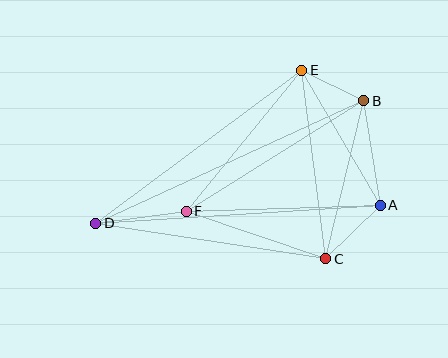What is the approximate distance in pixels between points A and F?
The distance between A and F is approximately 194 pixels.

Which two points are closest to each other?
Points B and E are closest to each other.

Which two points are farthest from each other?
Points B and D are farthest from each other.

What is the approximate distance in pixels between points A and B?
The distance between A and B is approximately 106 pixels.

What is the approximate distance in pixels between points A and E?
The distance between A and E is approximately 156 pixels.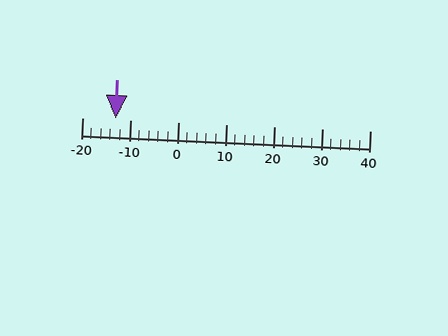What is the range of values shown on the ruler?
The ruler shows values from -20 to 40.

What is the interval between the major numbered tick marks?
The major tick marks are spaced 10 units apart.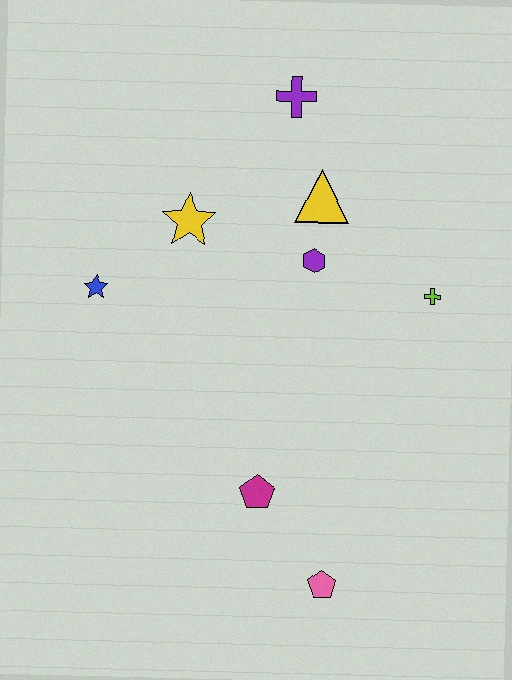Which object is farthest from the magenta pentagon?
The purple cross is farthest from the magenta pentagon.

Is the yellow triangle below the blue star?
No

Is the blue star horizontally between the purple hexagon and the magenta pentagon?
No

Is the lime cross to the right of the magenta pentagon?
Yes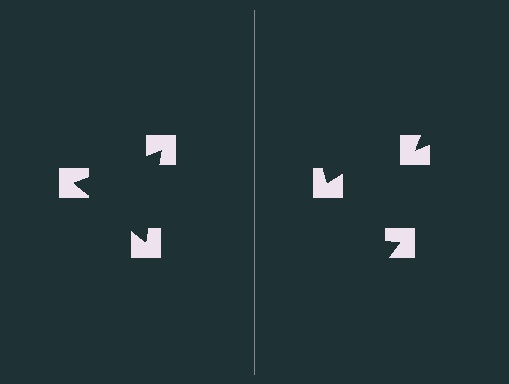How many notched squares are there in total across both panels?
6 — 3 on each side.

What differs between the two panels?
The notched squares are positioned identically on both sides; only the wedge orientations differ. On the left they align to a triangle; on the right they are misaligned.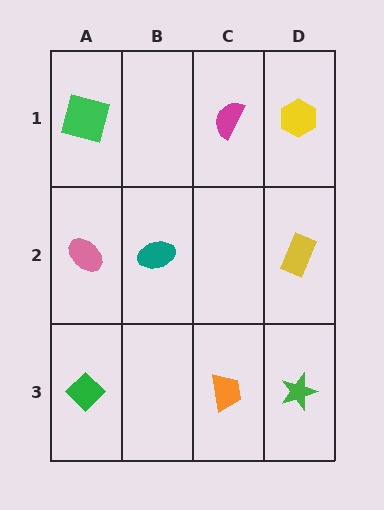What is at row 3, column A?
A green diamond.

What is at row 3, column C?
An orange trapezoid.